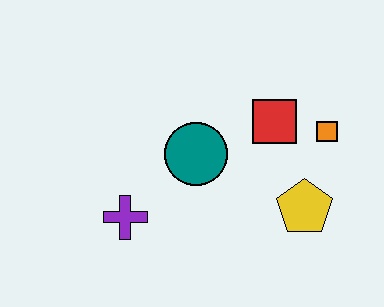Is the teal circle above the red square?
No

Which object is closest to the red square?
The orange square is closest to the red square.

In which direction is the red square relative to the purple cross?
The red square is to the right of the purple cross.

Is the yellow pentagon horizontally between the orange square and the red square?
Yes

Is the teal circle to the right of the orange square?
No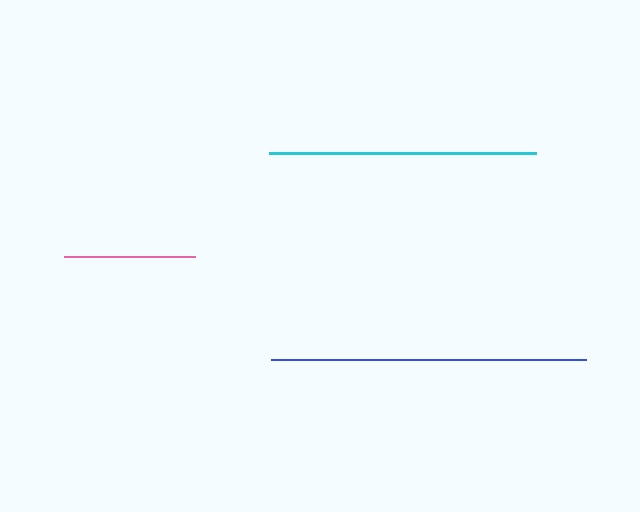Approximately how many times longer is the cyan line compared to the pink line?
The cyan line is approximately 2.0 times the length of the pink line.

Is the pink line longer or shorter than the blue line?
The blue line is longer than the pink line.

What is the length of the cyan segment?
The cyan segment is approximately 267 pixels long.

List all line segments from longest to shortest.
From longest to shortest: blue, cyan, pink.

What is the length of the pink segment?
The pink segment is approximately 131 pixels long.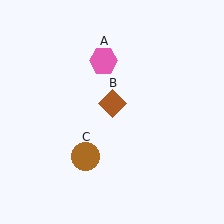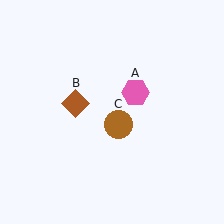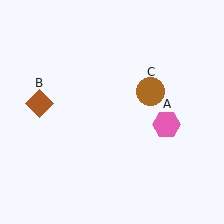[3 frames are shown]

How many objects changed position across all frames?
3 objects changed position: pink hexagon (object A), brown diamond (object B), brown circle (object C).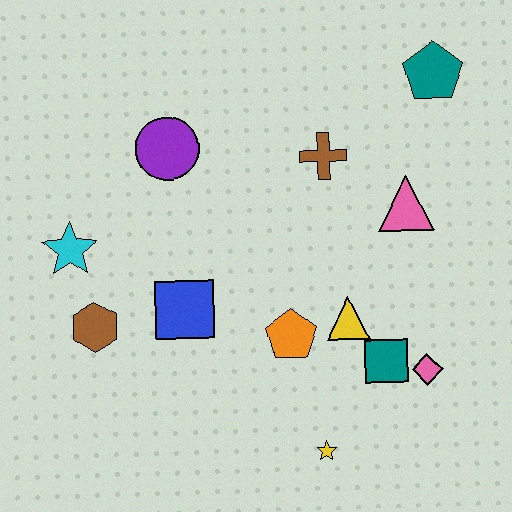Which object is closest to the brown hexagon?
The cyan star is closest to the brown hexagon.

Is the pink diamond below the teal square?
Yes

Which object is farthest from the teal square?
The cyan star is farthest from the teal square.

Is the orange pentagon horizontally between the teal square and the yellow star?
No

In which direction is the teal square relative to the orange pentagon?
The teal square is to the right of the orange pentagon.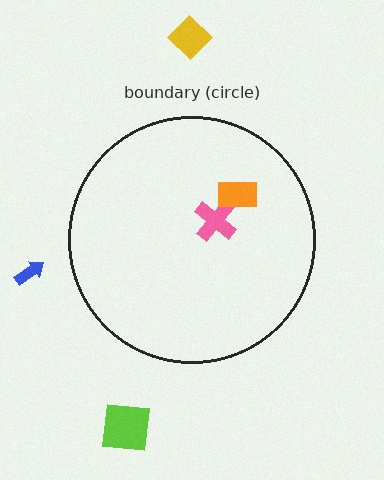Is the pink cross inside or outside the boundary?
Inside.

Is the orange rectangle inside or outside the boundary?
Inside.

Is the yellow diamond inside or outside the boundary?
Outside.